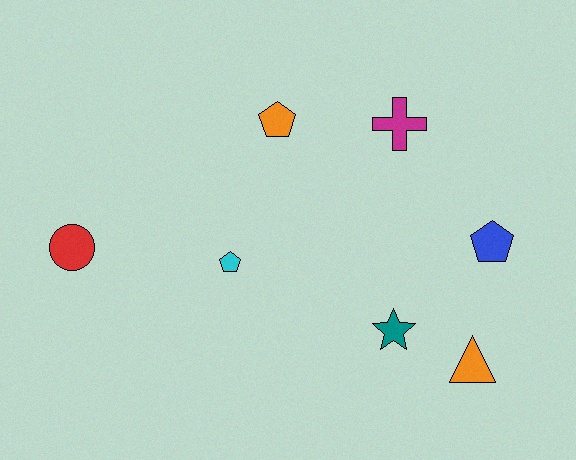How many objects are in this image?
There are 7 objects.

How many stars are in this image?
There is 1 star.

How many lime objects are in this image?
There are no lime objects.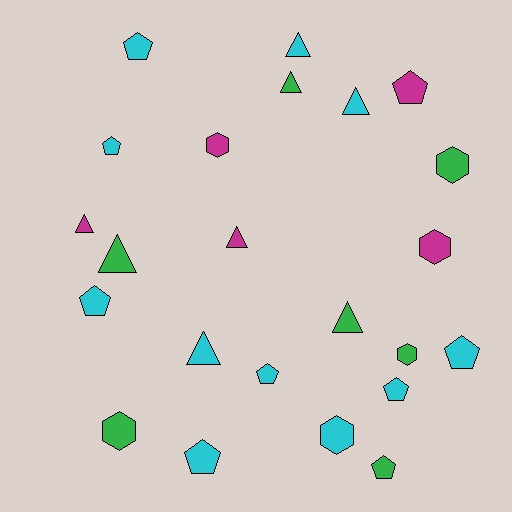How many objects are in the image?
There are 23 objects.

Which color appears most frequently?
Cyan, with 11 objects.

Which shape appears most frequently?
Pentagon, with 9 objects.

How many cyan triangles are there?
There are 3 cyan triangles.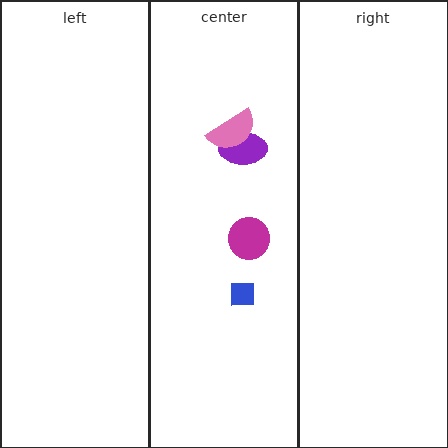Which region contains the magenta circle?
The center region.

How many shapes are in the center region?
4.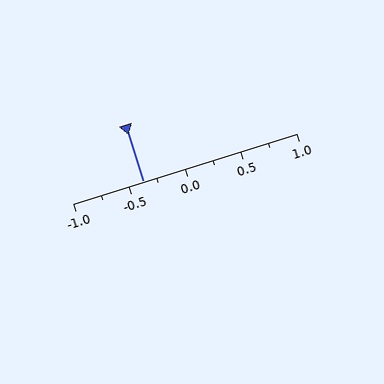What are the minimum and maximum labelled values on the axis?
The axis runs from -1.0 to 1.0.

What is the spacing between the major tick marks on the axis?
The major ticks are spaced 0.5 apart.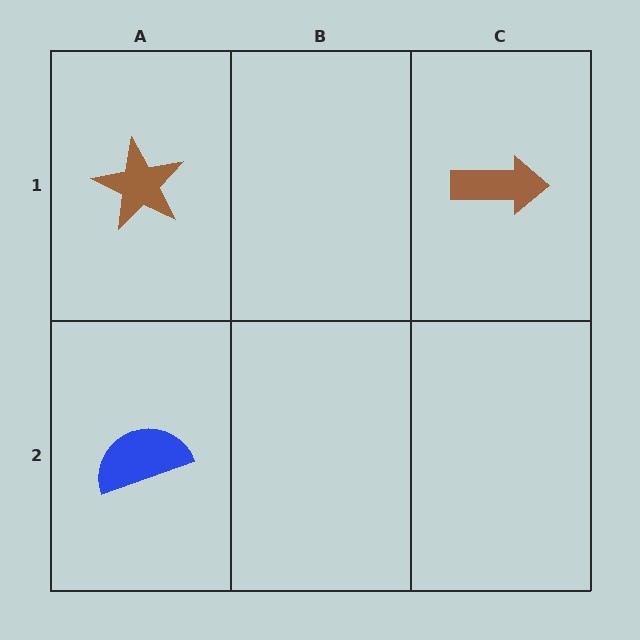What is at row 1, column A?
A brown star.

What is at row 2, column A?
A blue semicircle.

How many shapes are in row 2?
1 shape.